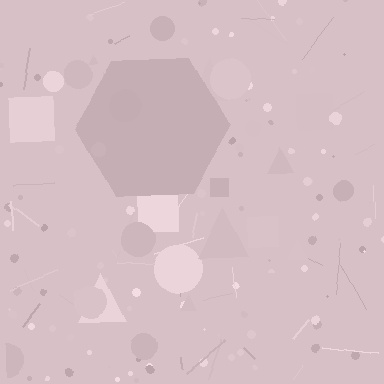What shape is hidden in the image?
A hexagon is hidden in the image.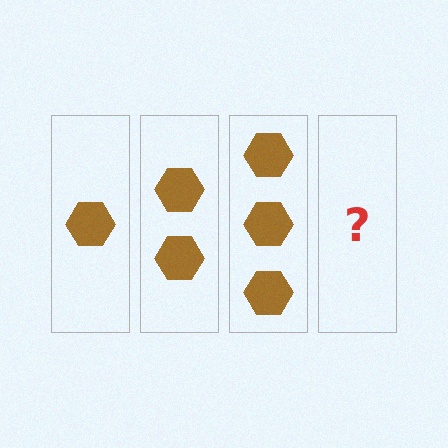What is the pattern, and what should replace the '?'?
The pattern is that each step adds one more hexagon. The '?' should be 4 hexagons.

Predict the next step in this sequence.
The next step is 4 hexagons.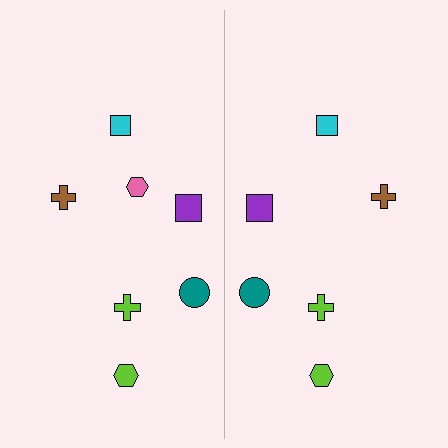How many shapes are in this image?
There are 13 shapes in this image.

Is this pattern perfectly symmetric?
No, the pattern is not perfectly symmetric. A pink hexagon is missing from the right side.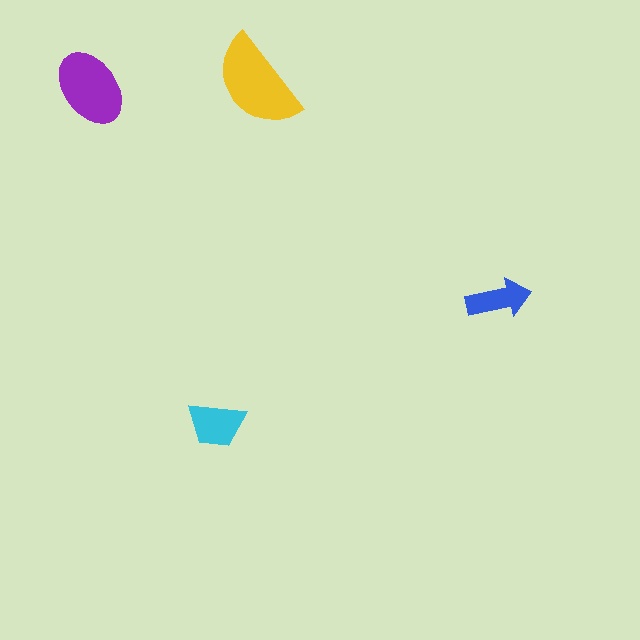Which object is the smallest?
The blue arrow.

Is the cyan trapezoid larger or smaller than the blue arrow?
Larger.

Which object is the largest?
The yellow semicircle.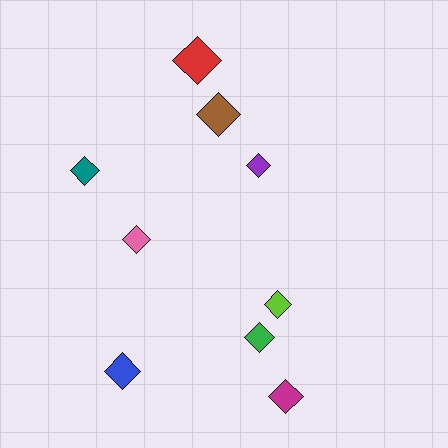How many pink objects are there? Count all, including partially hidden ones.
There is 1 pink object.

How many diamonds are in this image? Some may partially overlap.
There are 9 diamonds.